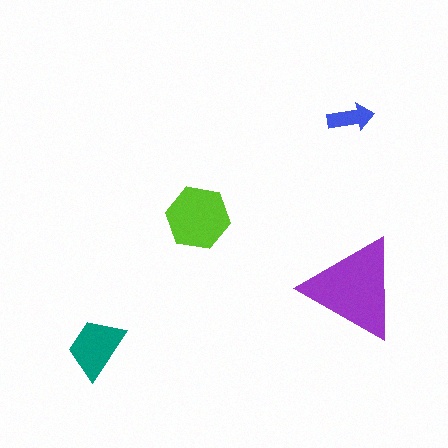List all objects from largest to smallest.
The purple triangle, the lime hexagon, the teal trapezoid, the blue arrow.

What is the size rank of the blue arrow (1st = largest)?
4th.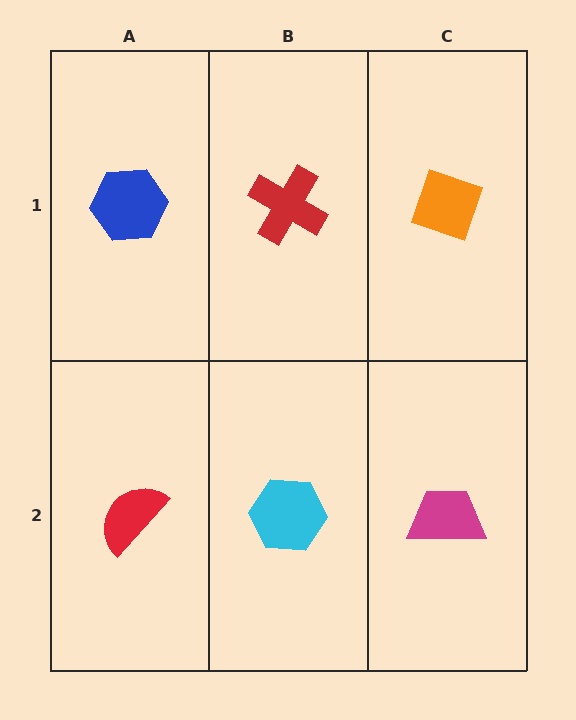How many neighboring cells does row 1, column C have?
2.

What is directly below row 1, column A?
A red semicircle.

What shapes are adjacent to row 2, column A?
A blue hexagon (row 1, column A), a cyan hexagon (row 2, column B).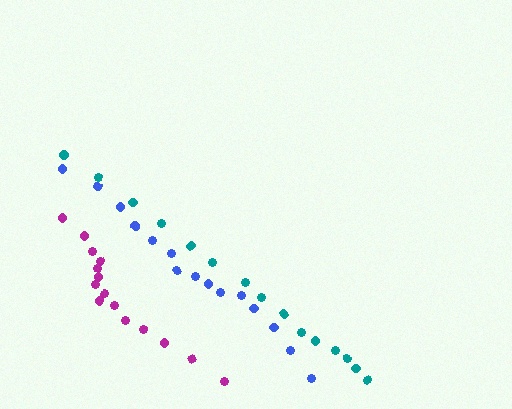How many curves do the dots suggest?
There are 3 distinct paths.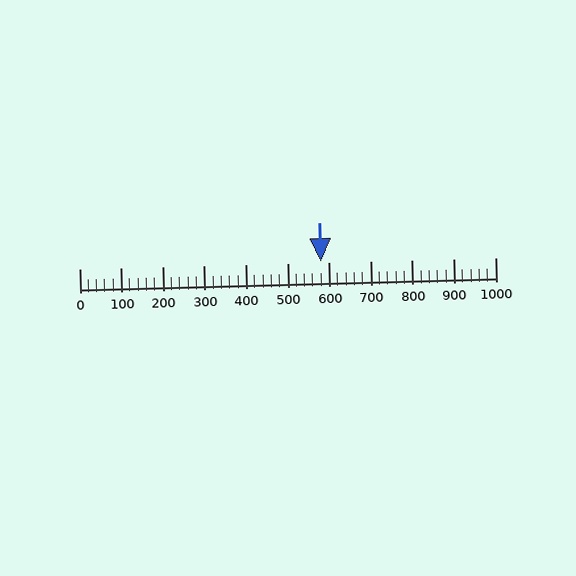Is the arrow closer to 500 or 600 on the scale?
The arrow is closer to 600.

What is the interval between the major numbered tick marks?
The major tick marks are spaced 100 units apart.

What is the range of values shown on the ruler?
The ruler shows values from 0 to 1000.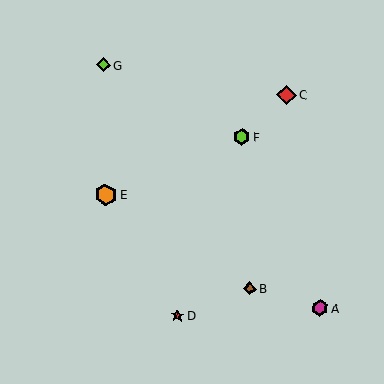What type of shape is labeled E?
Shape E is an orange hexagon.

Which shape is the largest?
The orange hexagon (labeled E) is the largest.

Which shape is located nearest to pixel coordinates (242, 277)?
The brown diamond (labeled B) at (250, 289) is nearest to that location.